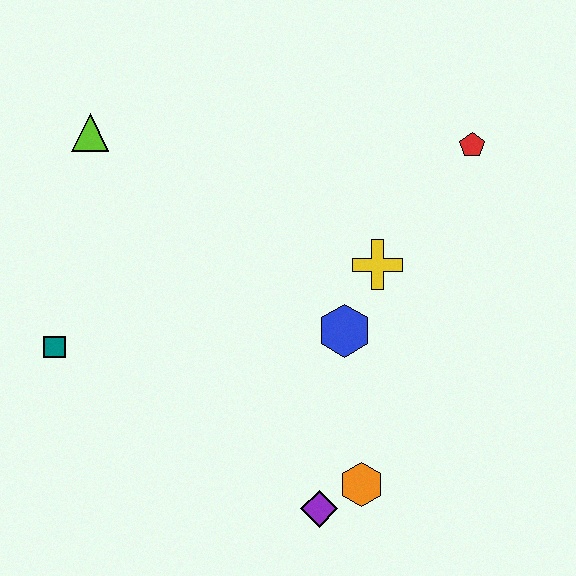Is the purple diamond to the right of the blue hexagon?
No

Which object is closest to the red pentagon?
The yellow cross is closest to the red pentagon.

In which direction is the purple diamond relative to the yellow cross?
The purple diamond is below the yellow cross.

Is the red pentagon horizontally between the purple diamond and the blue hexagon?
No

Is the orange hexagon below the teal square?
Yes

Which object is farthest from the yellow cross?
The teal square is farthest from the yellow cross.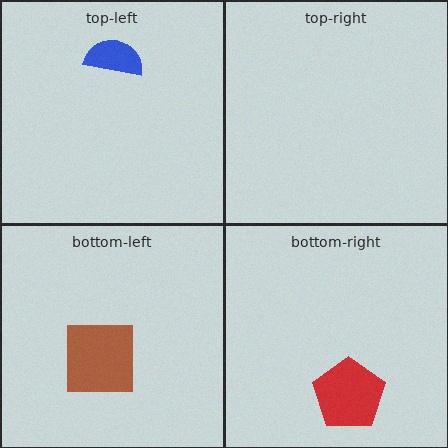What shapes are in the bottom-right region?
The red pentagon.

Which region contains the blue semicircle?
The top-left region.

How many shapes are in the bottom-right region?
1.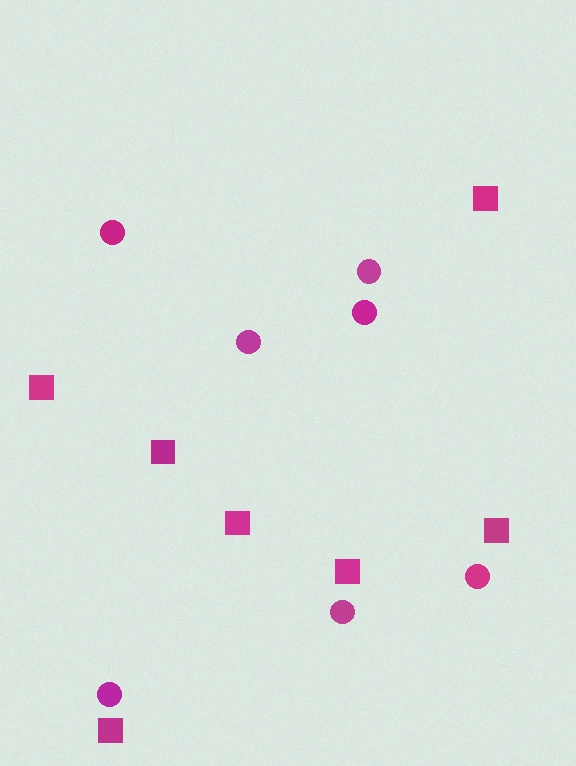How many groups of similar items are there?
There are 2 groups: one group of squares (7) and one group of circles (7).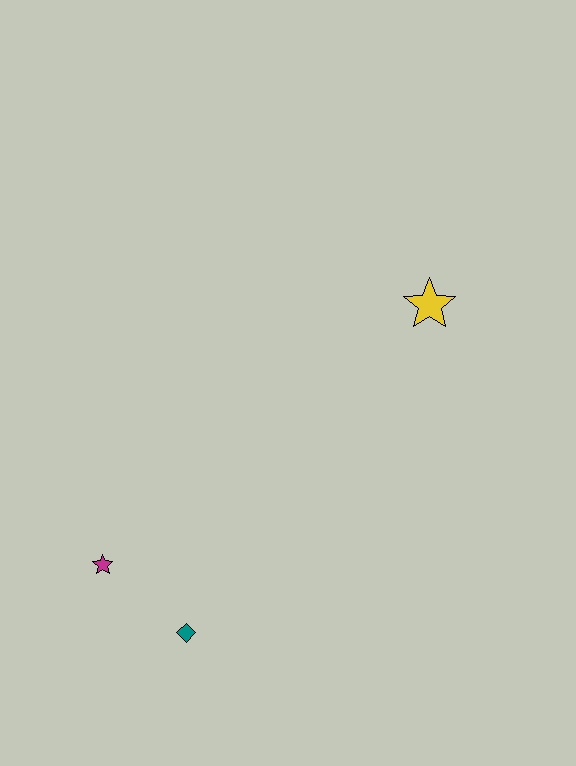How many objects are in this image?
There are 3 objects.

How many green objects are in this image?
There are no green objects.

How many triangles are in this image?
There are no triangles.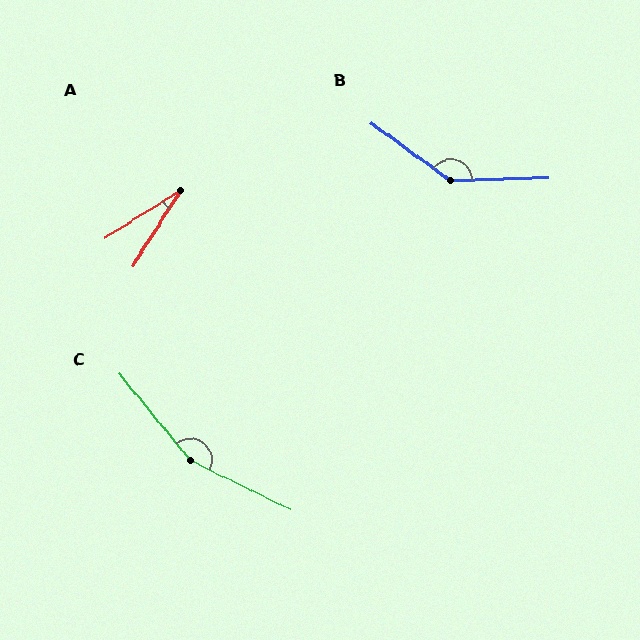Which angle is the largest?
C, at approximately 155 degrees.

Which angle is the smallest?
A, at approximately 26 degrees.